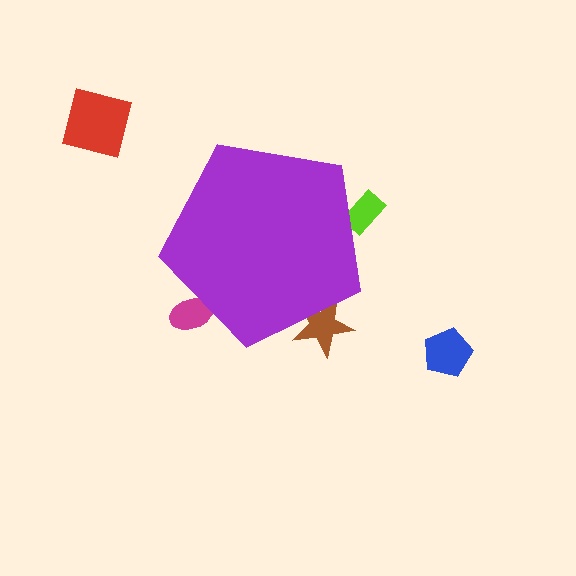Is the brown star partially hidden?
Yes, the brown star is partially hidden behind the purple pentagon.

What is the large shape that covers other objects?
A purple pentagon.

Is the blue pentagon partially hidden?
No, the blue pentagon is fully visible.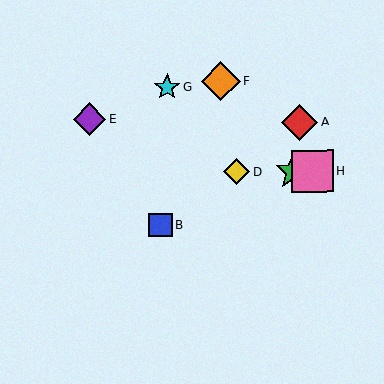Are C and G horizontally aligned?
No, C is at y≈171 and G is at y≈87.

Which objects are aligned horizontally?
Objects C, D, H are aligned horizontally.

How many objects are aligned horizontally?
3 objects (C, D, H) are aligned horizontally.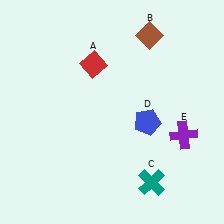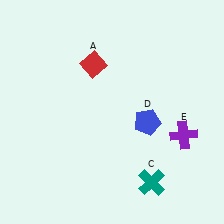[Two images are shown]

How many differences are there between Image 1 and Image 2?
There is 1 difference between the two images.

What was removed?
The brown diamond (B) was removed in Image 2.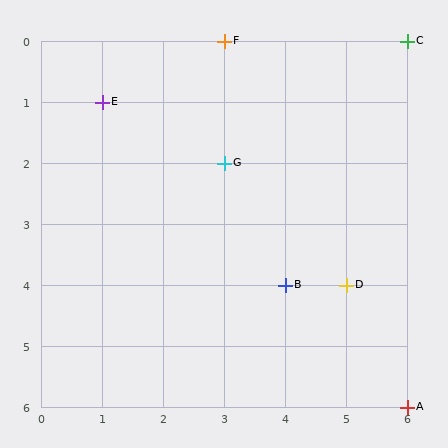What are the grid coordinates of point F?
Point F is at grid coordinates (3, 0).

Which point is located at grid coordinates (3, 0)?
Point F is at (3, 0).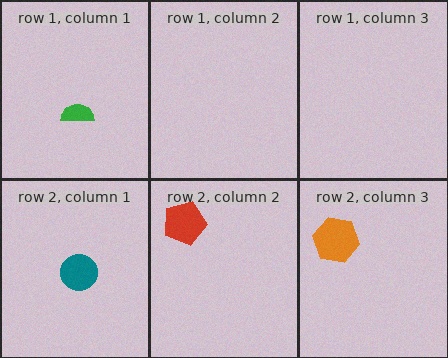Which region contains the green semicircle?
The row 1, column 1 region.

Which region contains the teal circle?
The row 2, column 1 region.